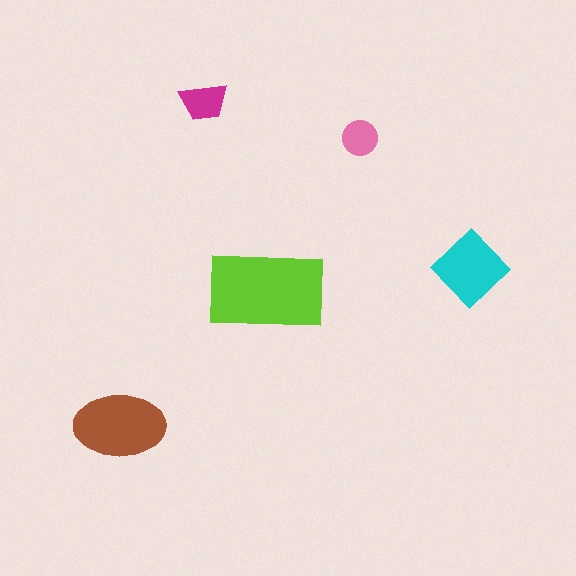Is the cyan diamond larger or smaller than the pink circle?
Larger.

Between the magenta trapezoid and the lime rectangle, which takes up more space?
The lime rectangle.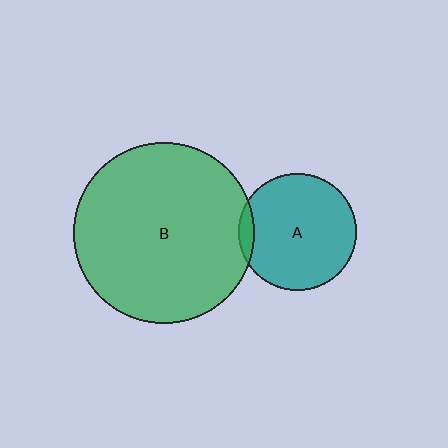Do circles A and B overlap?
Yes.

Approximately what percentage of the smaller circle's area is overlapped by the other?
Approximately 5%.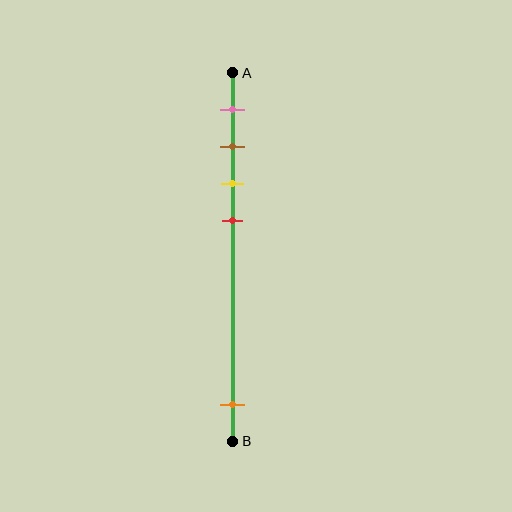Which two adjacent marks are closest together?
The brown and yellow marks are the closest adjacent pair.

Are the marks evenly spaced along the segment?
No, the marks are not evenly spaced.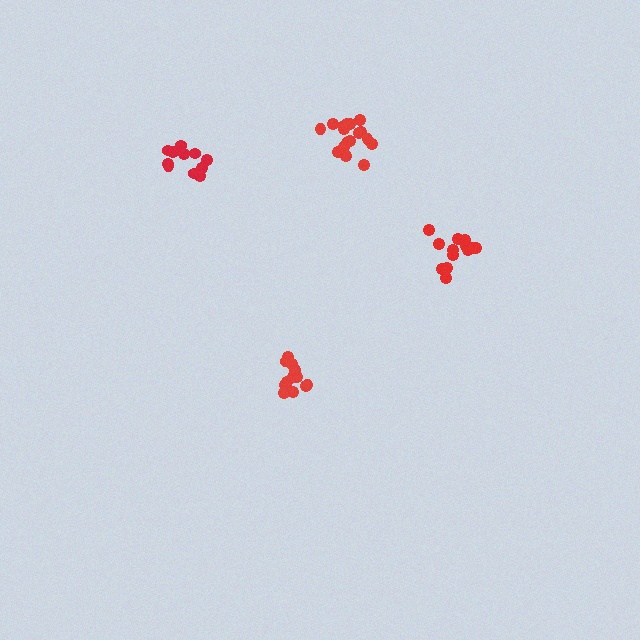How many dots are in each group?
Group 1: 11 dots, Group 2: 14 dots, Group 3: 13 dots, Group 4: 17 dots (55 total).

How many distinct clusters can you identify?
There are 4 distinct clusters.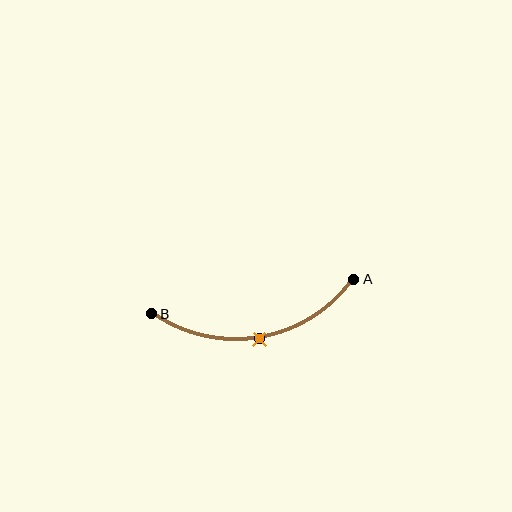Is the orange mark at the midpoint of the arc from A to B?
Yes. The orange mark lies on the arc at equal arc-length from both A and B — it is the arc midpoint.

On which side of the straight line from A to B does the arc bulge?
The arc bulges below the straight line connecting A and B.